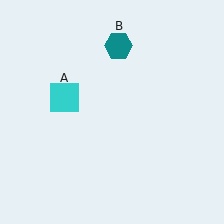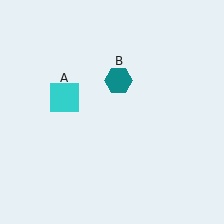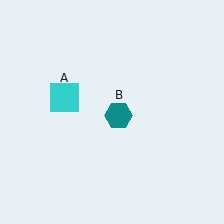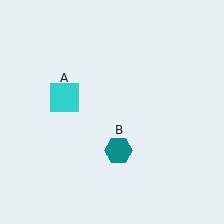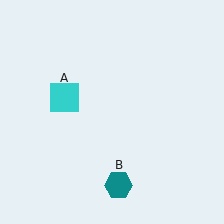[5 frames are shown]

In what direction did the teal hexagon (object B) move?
The teal hexagon (object B) moved down.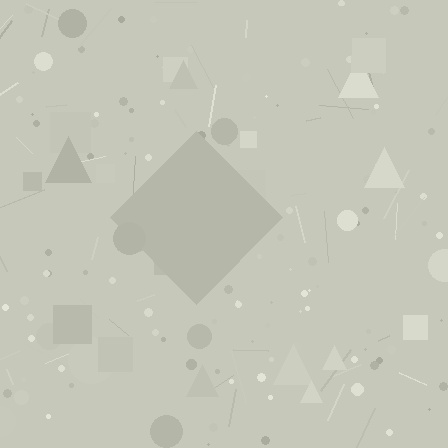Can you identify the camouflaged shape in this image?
The camouflaged shape is a diamond.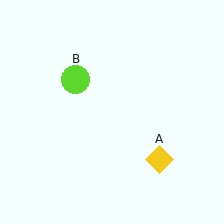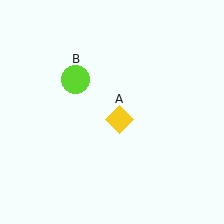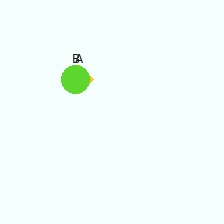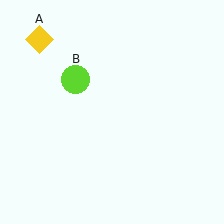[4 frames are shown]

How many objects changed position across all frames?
1 object changed position: yellow diamond (object A).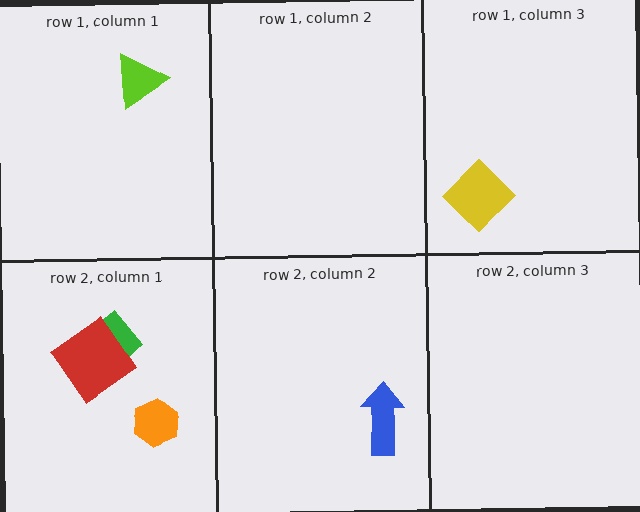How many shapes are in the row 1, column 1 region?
1.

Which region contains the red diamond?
The row 2, column 1 region.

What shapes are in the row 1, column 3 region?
The yellow diamond.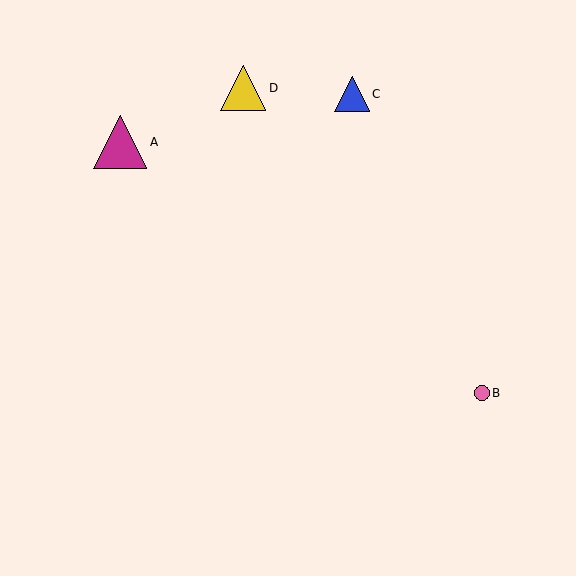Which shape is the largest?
The magenta triangle (labeled A) is the largest.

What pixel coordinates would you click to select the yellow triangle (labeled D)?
Click at (243, 88) to select the yellow triangle D.